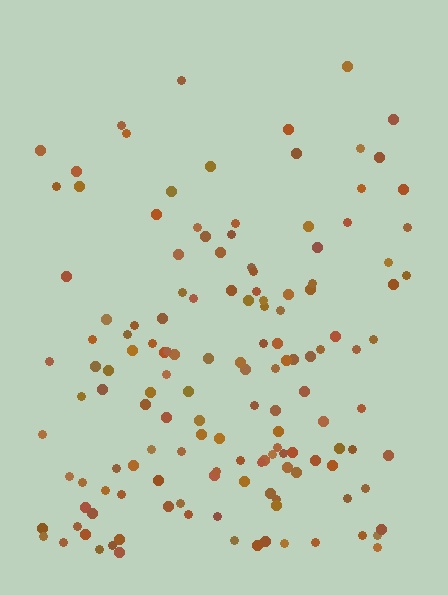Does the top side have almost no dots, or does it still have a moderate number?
Still a moderate number, just noticeably fewer than the bottom.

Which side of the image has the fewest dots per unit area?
The top.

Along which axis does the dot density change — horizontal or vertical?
Vertical.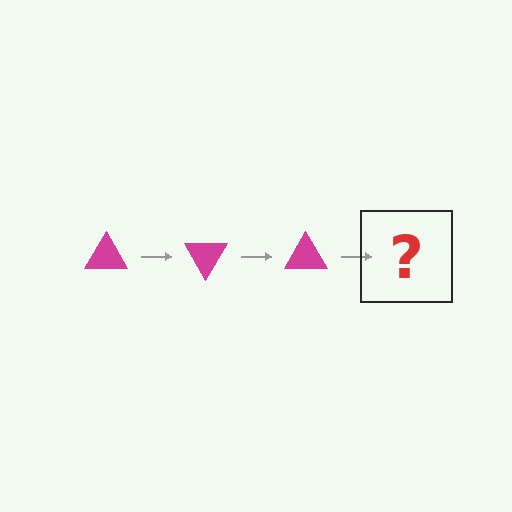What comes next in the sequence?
The next element should be a magenta triangle rotated 180 degrees.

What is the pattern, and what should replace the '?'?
The pattern is that the triangle rotates 60 degrees each step. The '?' should be a magenta triangle rotated 180 degrees.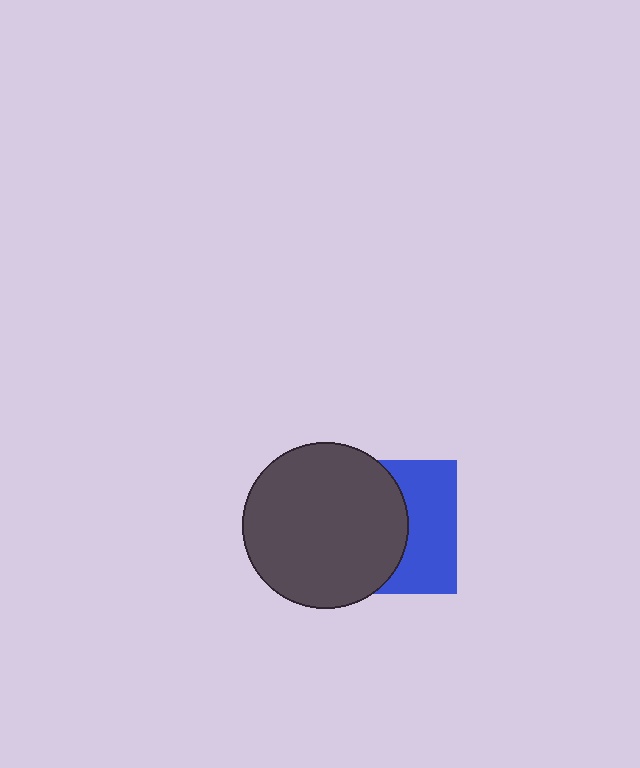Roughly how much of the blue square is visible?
A small part of it is visible (roughly 44%).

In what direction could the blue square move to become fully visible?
The blue square could move right. That would shift it out from behind the dark gray circle entirely.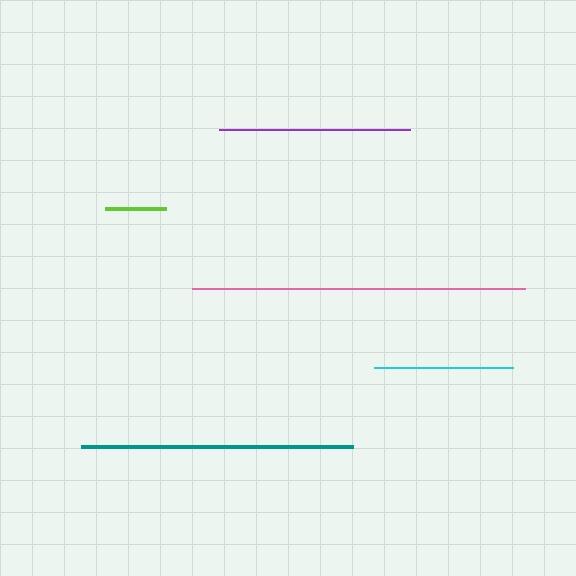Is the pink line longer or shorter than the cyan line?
The pink line is longer than the cyan line.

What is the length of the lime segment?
The lime segment is approximately 61 pixels long.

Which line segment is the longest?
The pink line is the longest at approximately 333 pixels.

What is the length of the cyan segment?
The cyan segment is approximately 139 pixels long.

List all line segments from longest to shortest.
From longest to shortest: pink, teal, purple, cyan, lime.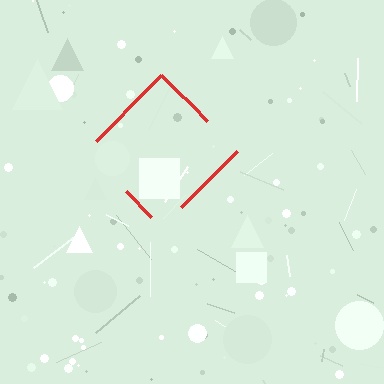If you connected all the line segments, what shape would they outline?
They would outline a diamond.